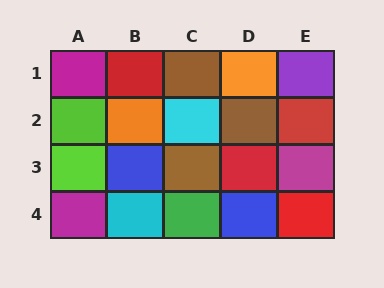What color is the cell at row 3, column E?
Magenta.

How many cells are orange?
2 cells are orange.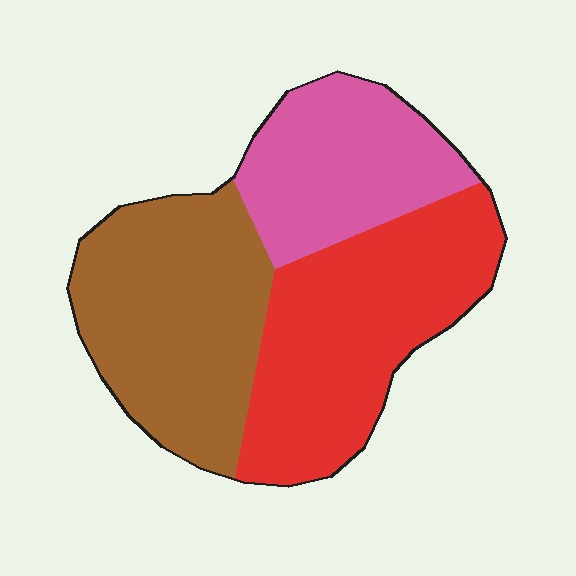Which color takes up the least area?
Pink, at roughly 25%.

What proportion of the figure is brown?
Brown covers 37% of the figure.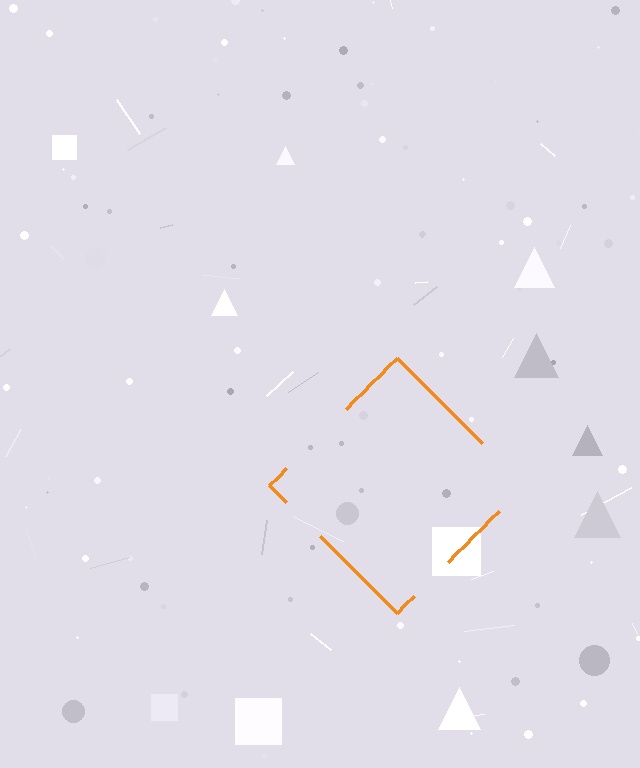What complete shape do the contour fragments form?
The contour fragments form a diamond.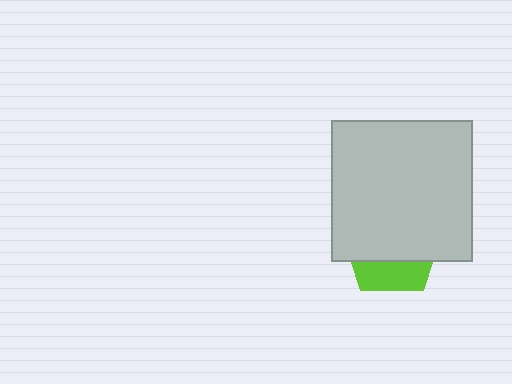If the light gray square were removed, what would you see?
You would see the complete lime pentagon.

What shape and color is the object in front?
The object in front is a light gray square.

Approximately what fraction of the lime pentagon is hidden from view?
Roughly 68% of the lime pentagon is hidden behind the light gray square.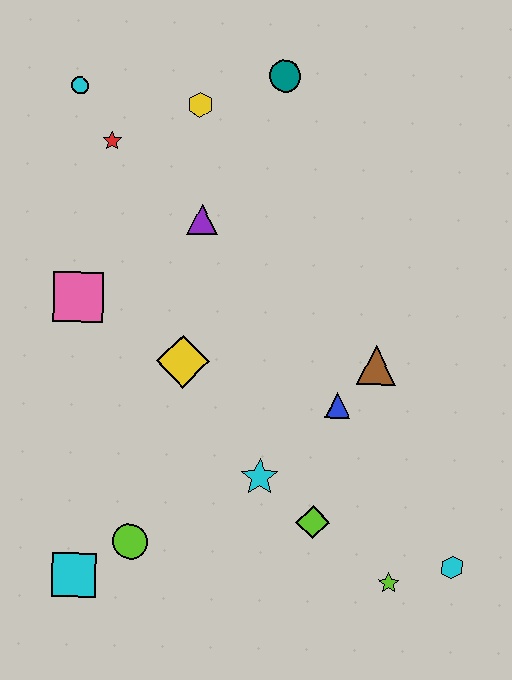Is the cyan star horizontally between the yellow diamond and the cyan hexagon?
Yes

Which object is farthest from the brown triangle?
The cyan circle is farthest from the brown triangle.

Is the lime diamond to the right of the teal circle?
Yes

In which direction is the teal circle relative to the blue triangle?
The teal circle is above the blue triangle.